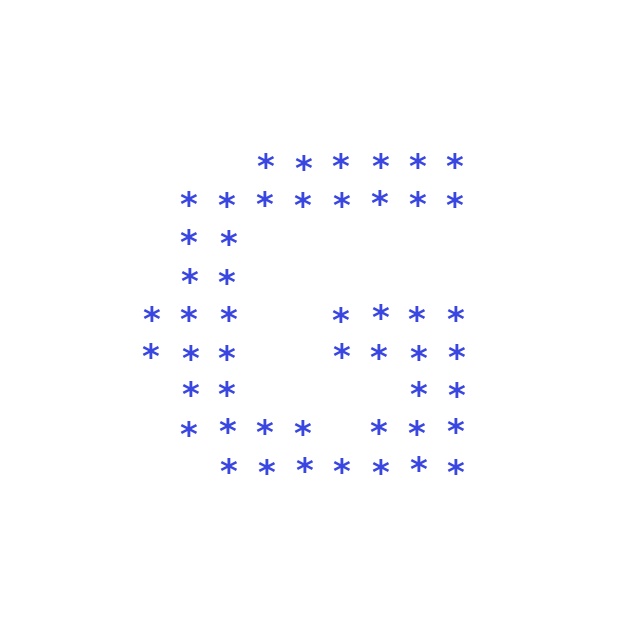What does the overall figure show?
The overall figure shows the letter G.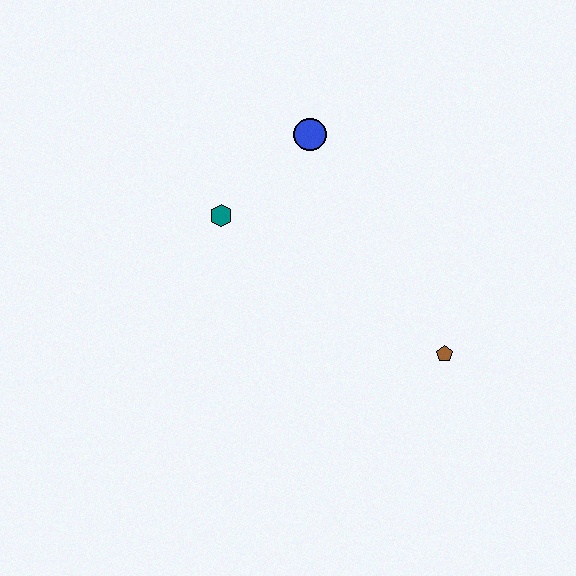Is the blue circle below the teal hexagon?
No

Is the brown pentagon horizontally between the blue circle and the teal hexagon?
No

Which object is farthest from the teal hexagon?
The brown pentagon is farthest from the teal hexagon.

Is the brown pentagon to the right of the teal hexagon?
Yes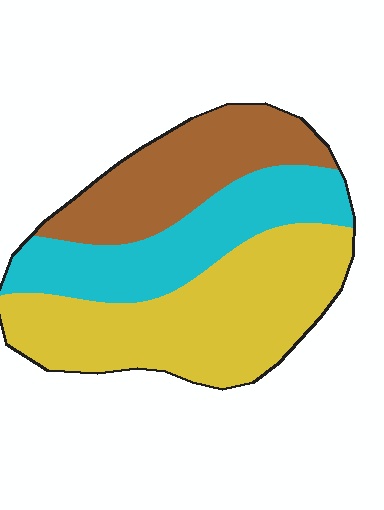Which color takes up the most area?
Yellow, at roughly 45%.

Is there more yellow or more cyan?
Yellow.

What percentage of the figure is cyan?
Cyan takes up about one quarter (1/4) of the figure.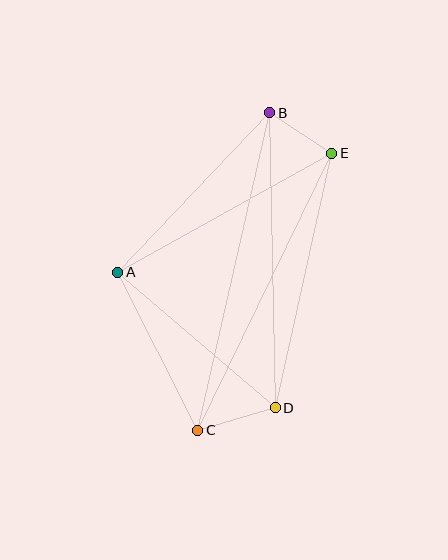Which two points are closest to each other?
Points B and E are closest to each other.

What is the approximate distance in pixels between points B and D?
The distance between B and D is approximately 295 pixels.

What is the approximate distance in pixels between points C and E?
The distance between C and E is approximately 308 pixels.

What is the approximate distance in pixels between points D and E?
The distance between D and E is approximately 261 pixels.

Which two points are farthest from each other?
Points B and C are farthest from each other.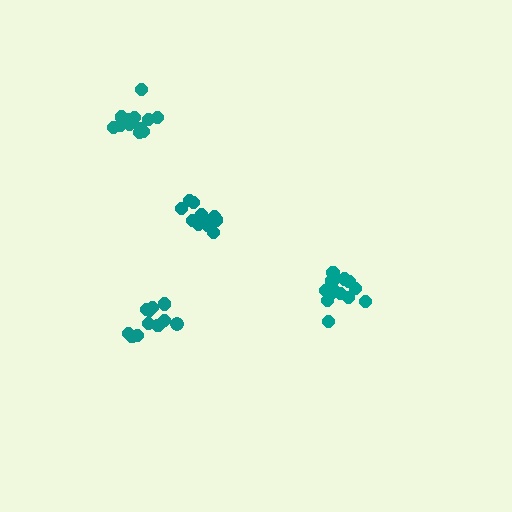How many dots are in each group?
Group 1: 11 dots, Group 2: 14 dots, Group 3: 11 dots, Group 4: 12 dots (48 total).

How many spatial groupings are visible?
There are 4 spatial groupings.